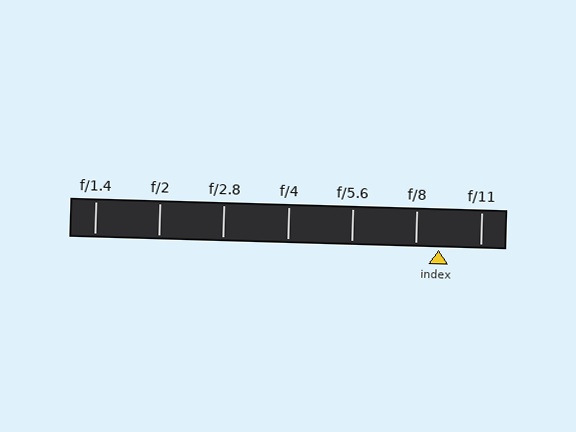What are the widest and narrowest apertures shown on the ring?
The widest aperture shown is f/1.4 and the narrowest is f/11.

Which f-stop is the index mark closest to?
The index mark is closest to f/8.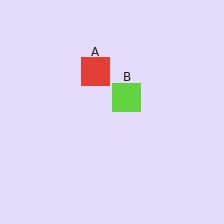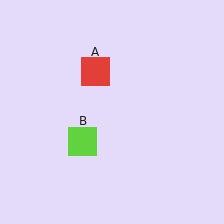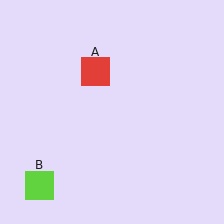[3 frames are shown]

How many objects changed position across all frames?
1 object changed position: lime square (object B).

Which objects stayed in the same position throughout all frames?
Red square (object A) remained stationary.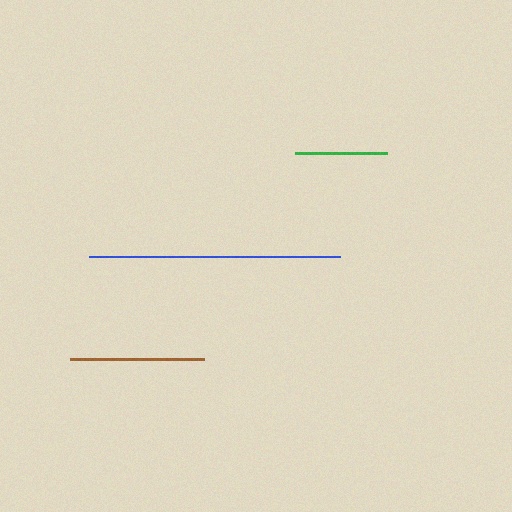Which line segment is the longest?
The blue line is the longest at approximately 251 pixels.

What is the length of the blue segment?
The blue segment is approximately 251 pixels long.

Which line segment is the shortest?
The green line is the shortest at approximately 92 pixels.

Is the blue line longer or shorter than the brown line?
The blue line is longer than the brown line.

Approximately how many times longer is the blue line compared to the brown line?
The blue line is approximately 1.9 times the length of the brown line.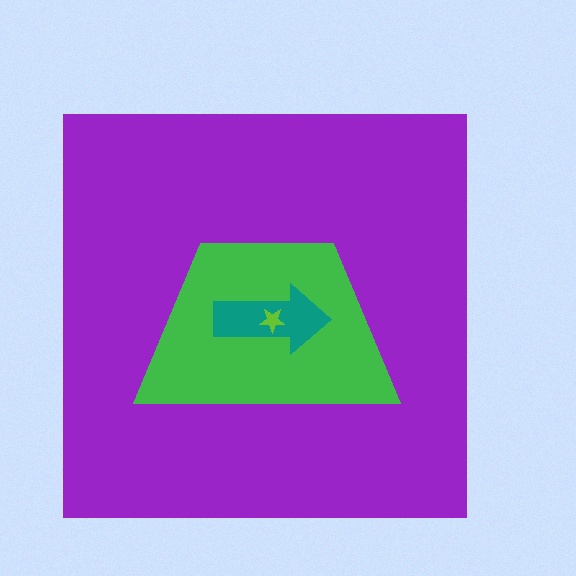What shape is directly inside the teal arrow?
The lime star.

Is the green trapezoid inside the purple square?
Yes.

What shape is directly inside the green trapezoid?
The teal arrow.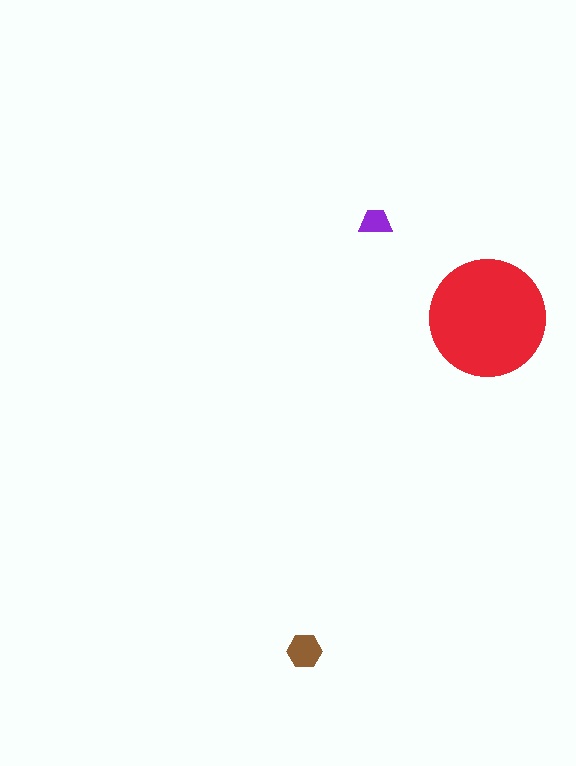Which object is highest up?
The purple trapezoid is topmost.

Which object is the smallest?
The purple trapezoid.